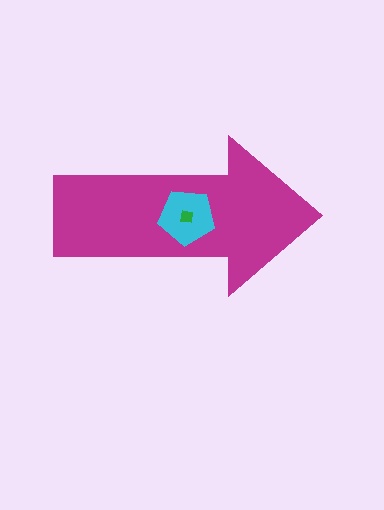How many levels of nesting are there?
3.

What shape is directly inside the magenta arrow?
The cyan pentagon.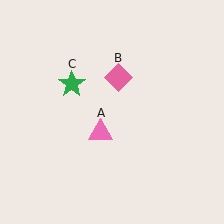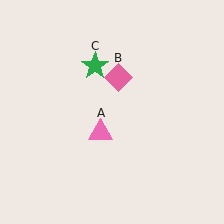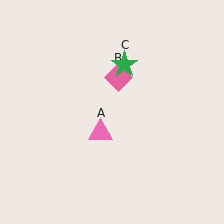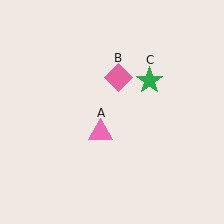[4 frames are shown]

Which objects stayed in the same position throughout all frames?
Pink triangle (object A) and pink diamond (object B) remained stationary.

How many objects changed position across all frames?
1 object changed position: green star (object C).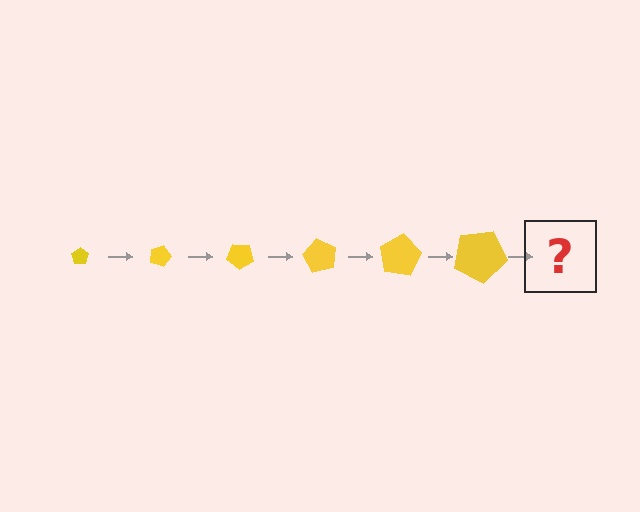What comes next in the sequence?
The next element should be a pentagon, larger than the previous one and rotated 120 degrees from the start.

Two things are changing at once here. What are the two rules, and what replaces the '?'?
The two rules are that the pentagon grows larger each step and it rotates 20 degrees each step. The '?' should be a pentagon, larger than the previous one and rotated 120 degrees from the start.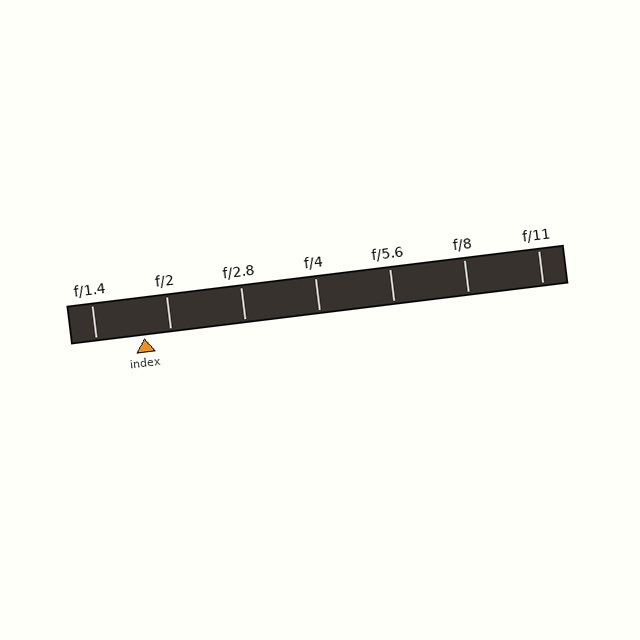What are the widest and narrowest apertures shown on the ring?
The widest aperture shown is f/1.4 and the narrowest is f/11.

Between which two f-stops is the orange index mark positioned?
The index mark is between f/1.4 and f/2.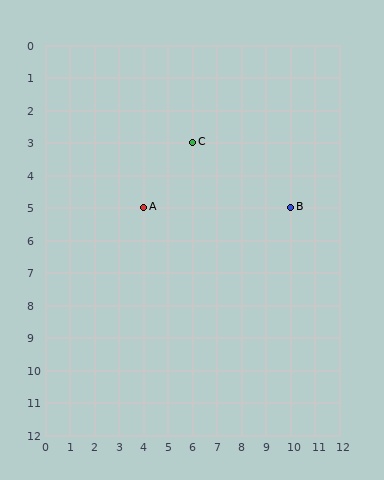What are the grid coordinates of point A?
Point A is at grid coordinates (4, 5).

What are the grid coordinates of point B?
Point B is at grid coordinates (10, 5).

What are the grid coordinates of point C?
Point C is at grid coordinates (6, 3).